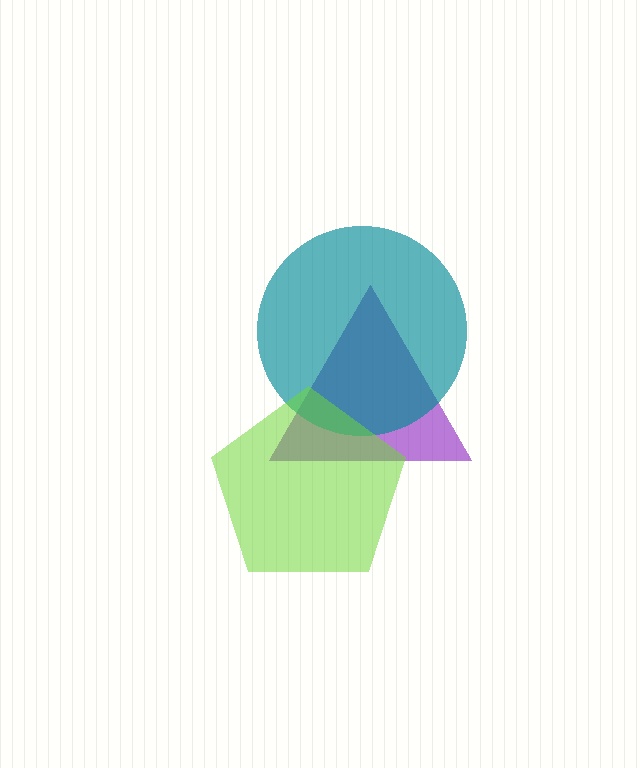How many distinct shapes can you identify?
There are 3 distinct shapes: a purple triangle, a teal circle, a lime pentagon.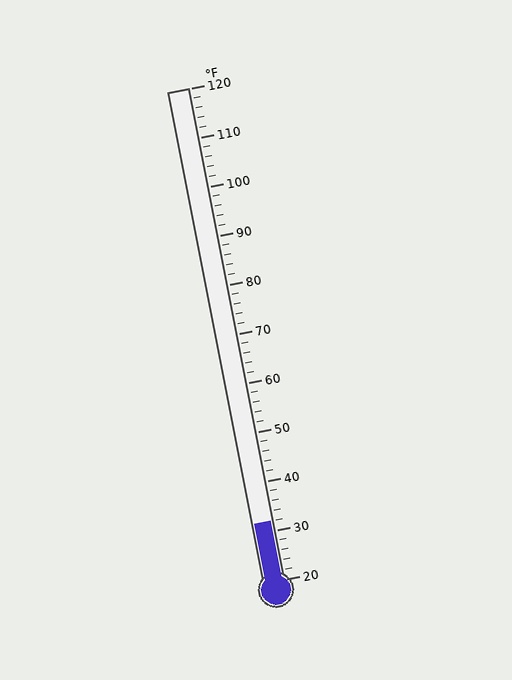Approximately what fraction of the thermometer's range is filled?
The thermometer is filled to approximately 10% of its range.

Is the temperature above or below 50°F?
The temperature is below 50°F.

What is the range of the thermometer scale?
The thermometer scale ranges from 20°F to 120°F.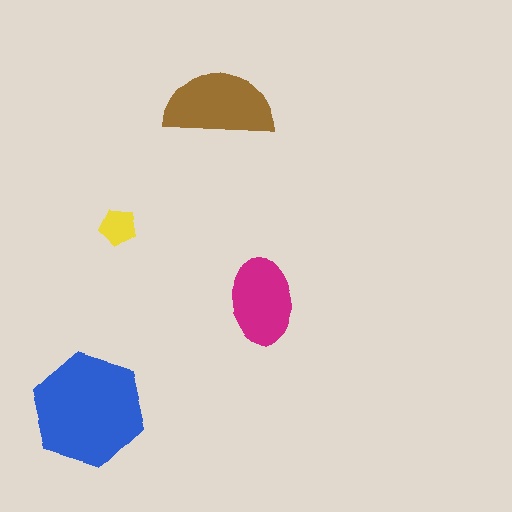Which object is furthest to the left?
The blue hexagon is leftmost.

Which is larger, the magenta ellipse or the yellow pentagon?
The magenta ellipse.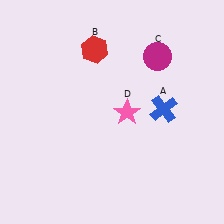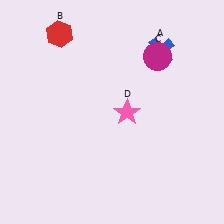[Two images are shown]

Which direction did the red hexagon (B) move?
The red hexagon (B) moved left.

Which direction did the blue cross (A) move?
The blue cross (A) moved up.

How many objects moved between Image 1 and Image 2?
2 objects moved between the two images.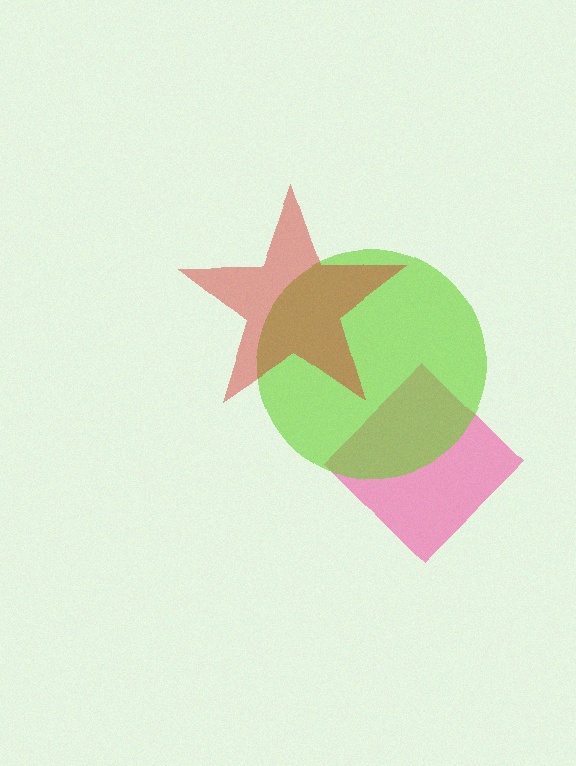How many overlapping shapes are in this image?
There are 3 overlapping shapes in the image.